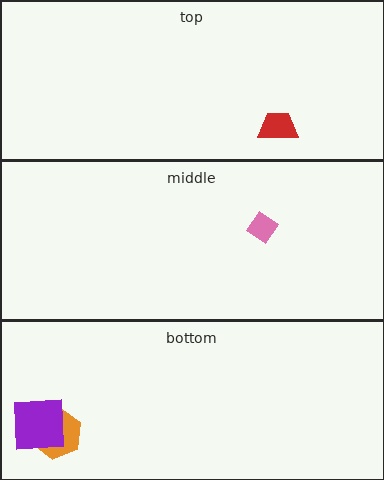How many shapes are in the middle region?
1.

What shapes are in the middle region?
The pink diamond.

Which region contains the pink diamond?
The middle region.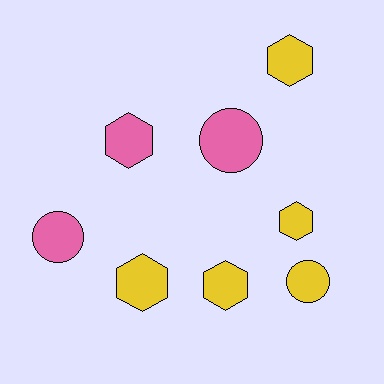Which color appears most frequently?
Yellow, with 5 objects.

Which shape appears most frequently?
Hexagon, with 5 objects.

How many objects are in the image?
There are 8 objects.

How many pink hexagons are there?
There is 1 pink hexagon.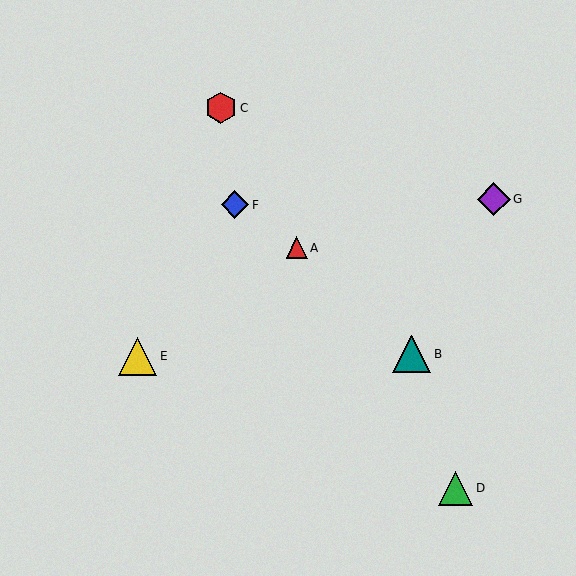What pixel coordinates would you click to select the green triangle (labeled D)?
Click at (456, 488) to select the green triangle D.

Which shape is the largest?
The yellow triangle (labeled E) is the largest.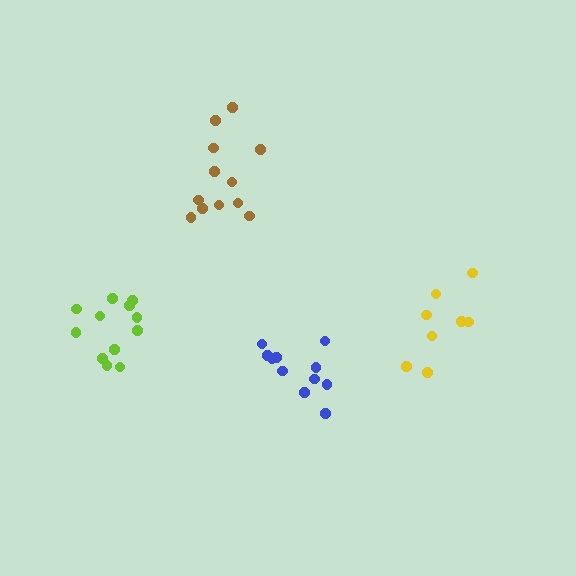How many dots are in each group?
Group 1: 12 dots, Group 2: 11 dots, Group 3: 12 dots, Group 4: 8 dots (43 total).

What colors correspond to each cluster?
The clusters are colored: brown, blue, lime, yellow.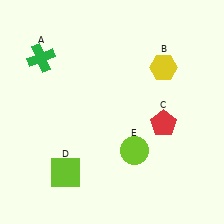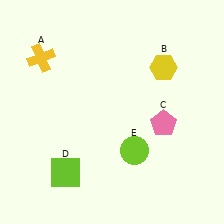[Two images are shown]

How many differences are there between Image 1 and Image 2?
There are 2 differences between the two images.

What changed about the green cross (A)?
In Image 1, A is green. In Image 2, it changed to yellow.